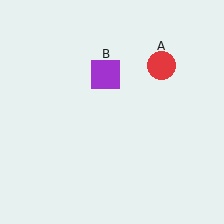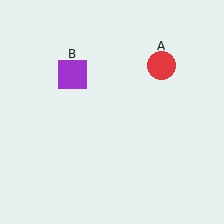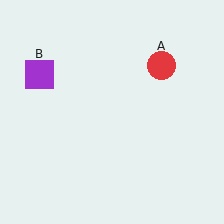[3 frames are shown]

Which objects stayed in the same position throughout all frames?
Red circle (object A) remained stationary.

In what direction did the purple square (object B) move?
The purple square (object B) moved left.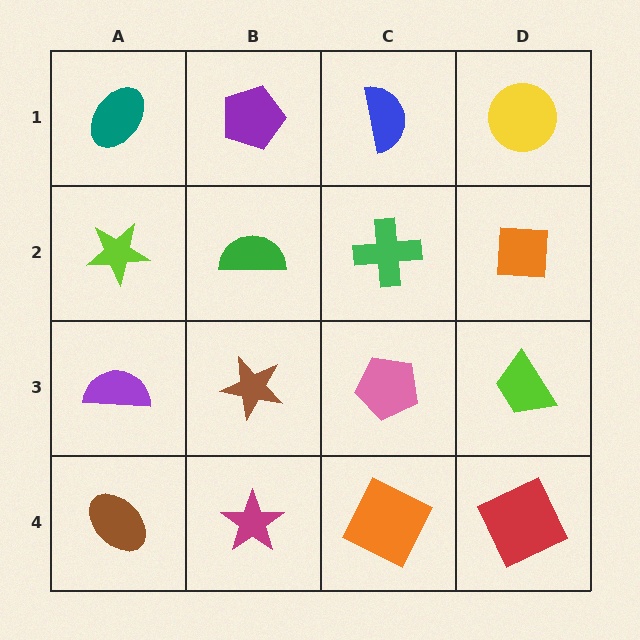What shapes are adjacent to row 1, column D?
An orange square (row 2, column D), a blue semicircle (row 1, column C).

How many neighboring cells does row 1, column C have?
3.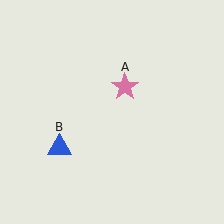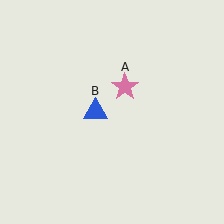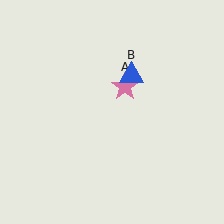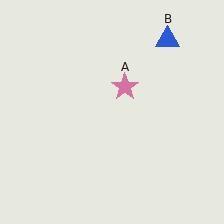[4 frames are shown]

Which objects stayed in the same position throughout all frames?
Pink star (object A) remained stationary.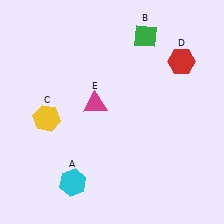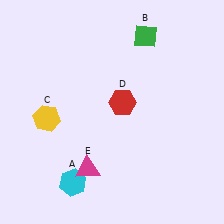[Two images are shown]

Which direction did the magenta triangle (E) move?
The magenta triangle (E) moved down.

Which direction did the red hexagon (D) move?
The red hexagon (D) moved left.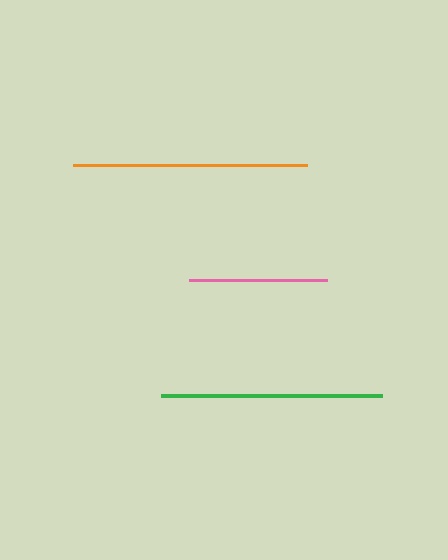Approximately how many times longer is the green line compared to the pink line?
The green line is approximately 1.6 times the length of the pink line.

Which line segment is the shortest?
The pink line is the shortest at approximately 139 pixels.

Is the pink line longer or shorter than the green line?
The green line is longer than the pink line.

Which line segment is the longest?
The orange line is the longest at approximately 234 pixels.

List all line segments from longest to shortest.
From longest to shortest: orange, green, pink.